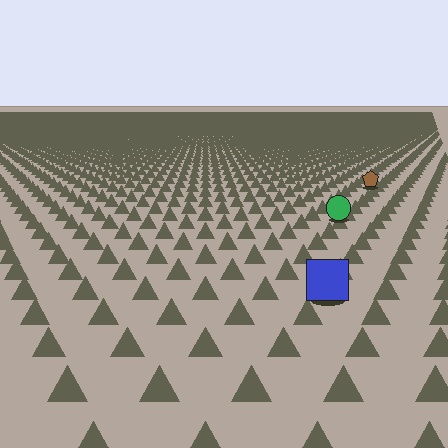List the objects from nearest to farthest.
From nearest to farthest: the blue square, the green circle, the brown pentagon.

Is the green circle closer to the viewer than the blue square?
No. The blue square is closer — you can tell from the texture gradient: the ground texture is coarser near it.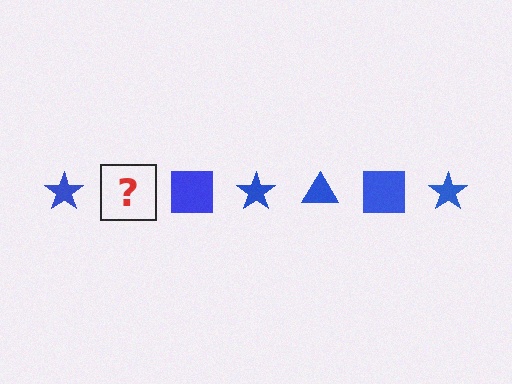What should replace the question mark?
The question mark should be replaced with a blue triangle.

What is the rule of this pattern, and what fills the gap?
The rule is that the pattern cycles through star, triangle, square shapes in blue. The gap should be filled with a blue triangle.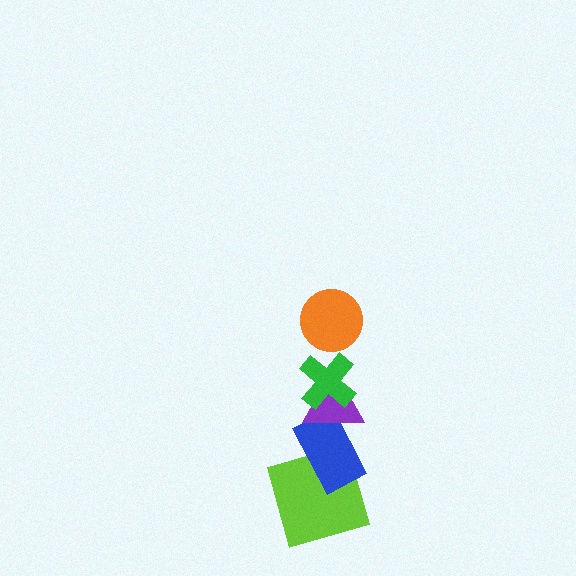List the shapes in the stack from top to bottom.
From top to bottom: the orange circle, the green cross, the purple triangle, the blue rectangle, the lime square.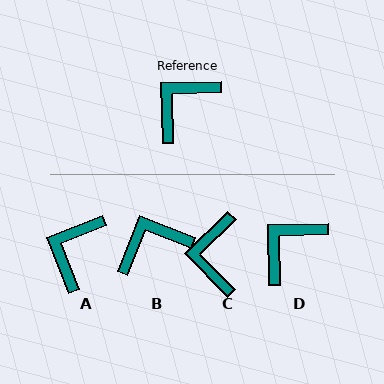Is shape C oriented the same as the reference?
No, it is off by about 43 degrees.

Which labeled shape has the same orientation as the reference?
D.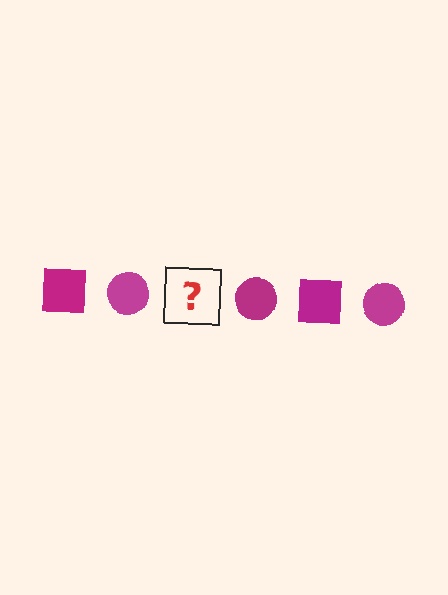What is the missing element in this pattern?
The missing element is a magenta square.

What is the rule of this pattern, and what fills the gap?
The rule is that the pattern cycles through square, circle shapes in magenta. The gap should be filled with a magenta square.